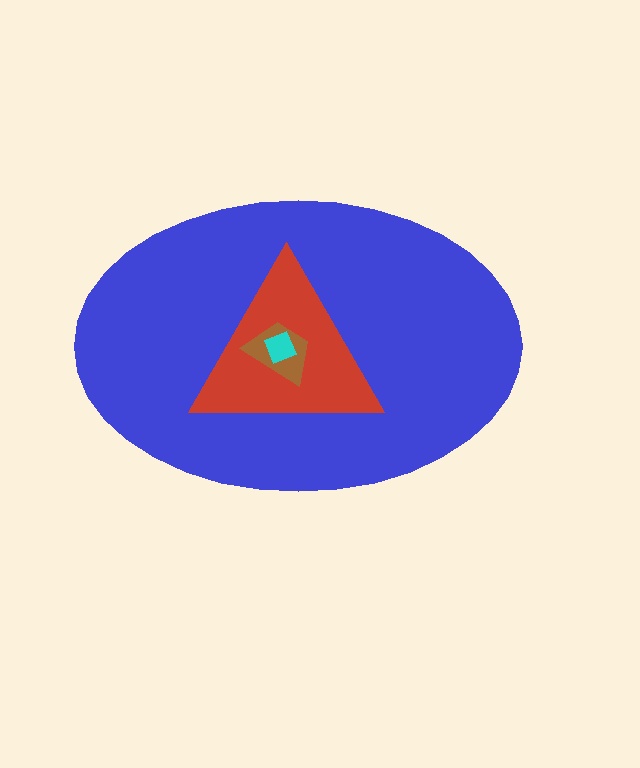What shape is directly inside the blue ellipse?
The red triangle.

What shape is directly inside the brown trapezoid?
The cyan square.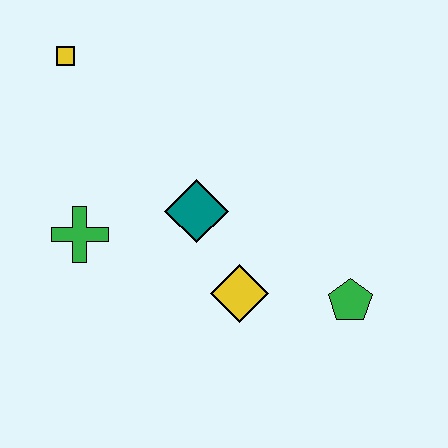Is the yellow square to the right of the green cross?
No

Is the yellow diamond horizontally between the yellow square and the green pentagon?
Yes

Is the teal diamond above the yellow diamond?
Yes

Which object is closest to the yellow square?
The green cross is closest to the yellow square.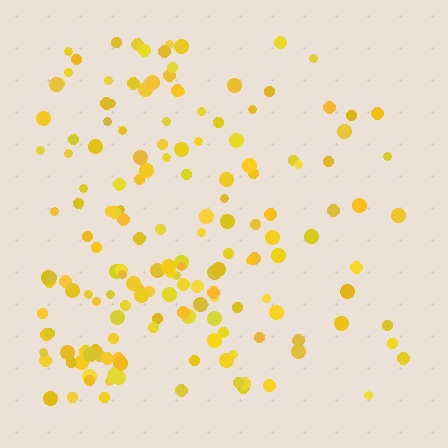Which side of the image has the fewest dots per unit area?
The right.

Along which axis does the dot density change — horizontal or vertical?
Horizontal.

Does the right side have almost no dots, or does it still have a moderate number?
Still a moderate number, just noticeably fewer than the left.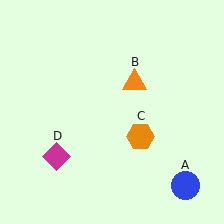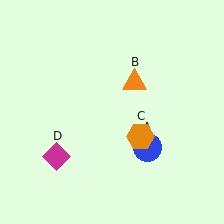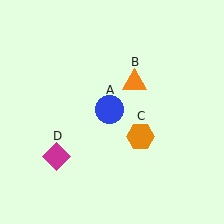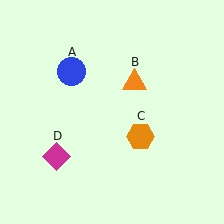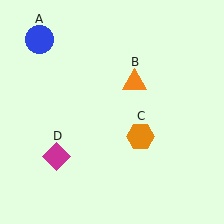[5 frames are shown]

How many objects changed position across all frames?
1 object changed position: blue circle (object A).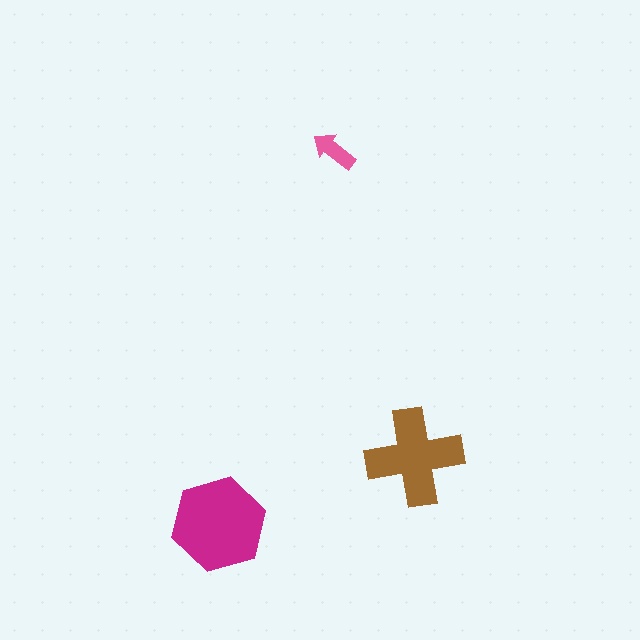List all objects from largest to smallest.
The magenta hexagon, the brown cross, the pink arrow.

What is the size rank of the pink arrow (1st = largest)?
3rd.